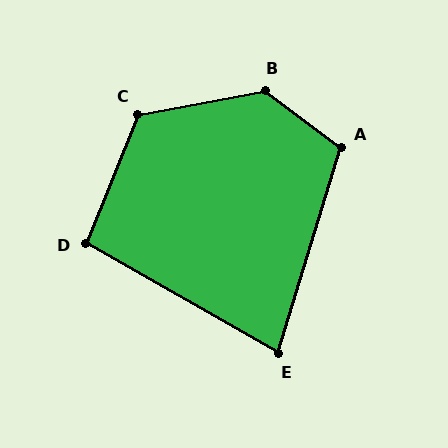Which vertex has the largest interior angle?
B, at approximately 132 degrees.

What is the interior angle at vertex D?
Approximately 98 degrees (obtuse).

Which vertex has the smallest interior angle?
E, at approximately 77 degrees.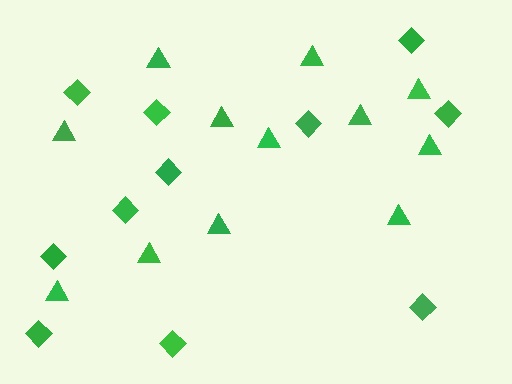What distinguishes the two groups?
There are 2 groups: one group of triangles (12) and one group of diamonds (11).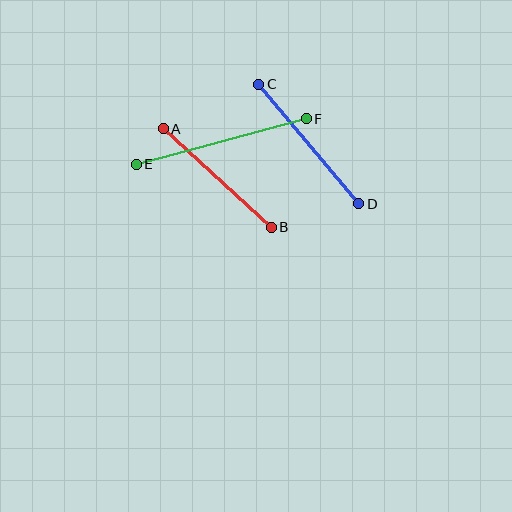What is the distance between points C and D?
The distance is approximately 156 pixels.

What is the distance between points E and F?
The distance is approximately 176 pixels.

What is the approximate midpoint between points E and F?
The midpoint is at approximately (221, 142) pixels.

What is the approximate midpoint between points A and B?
The midpoint is at approximately (217, 178) pixels.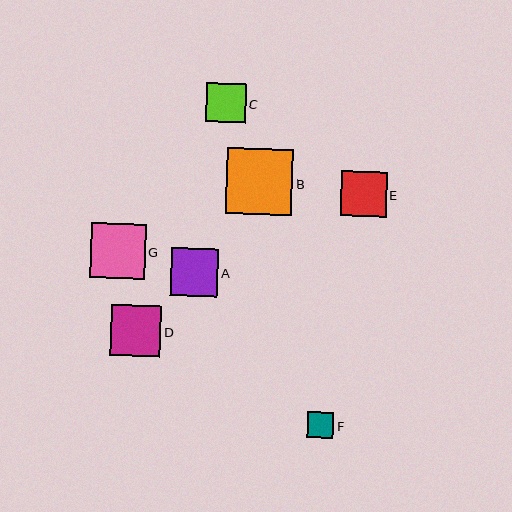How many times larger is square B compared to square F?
Square B is approximately 2.5 times the size of square F.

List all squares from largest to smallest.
From largest to smallest: B, G, D, A, E, C, F.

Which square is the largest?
Square B is the largest with a size of approximately 66 pixels.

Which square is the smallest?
Square F is the smallest with a size of approximately 27 pixels.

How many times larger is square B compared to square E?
Square B is approximately 1.4 times the size of square E.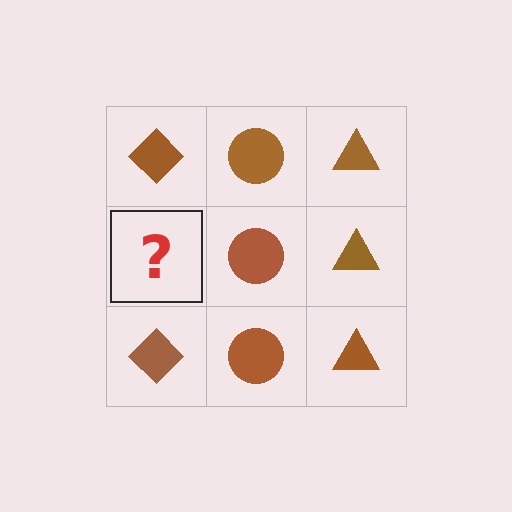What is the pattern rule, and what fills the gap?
The rule is that each column has a consistent shape. The gap should be filled with a brown diamond.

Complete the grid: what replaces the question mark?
The question mark should be replaced with a brown diamond.